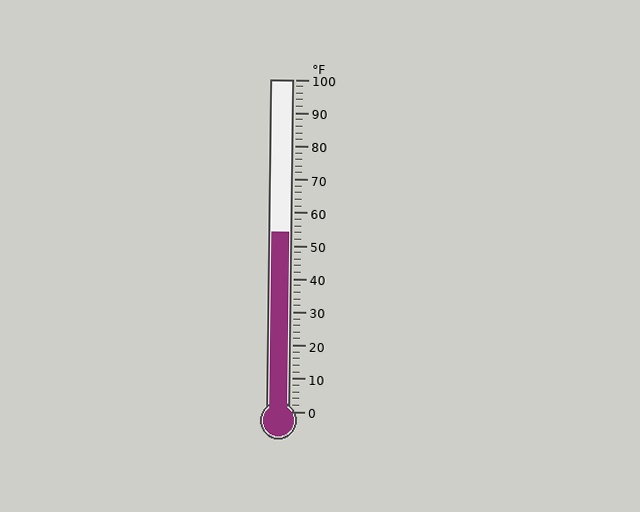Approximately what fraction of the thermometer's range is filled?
The thermometer is filled to approximately 55% of its range.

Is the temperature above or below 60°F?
The temperature is below 60°F.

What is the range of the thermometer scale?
The thermometer scale ranges from 0°F to 100°F.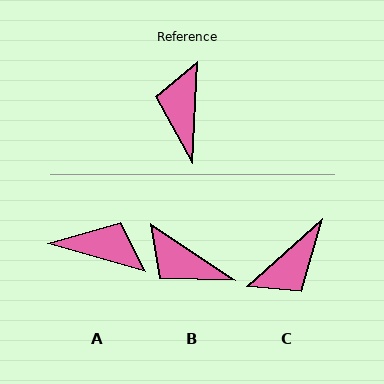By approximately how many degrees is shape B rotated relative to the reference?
Approximately 59 degrees counter-clockwise.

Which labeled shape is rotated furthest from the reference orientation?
C, about 136 degrees away.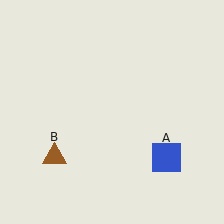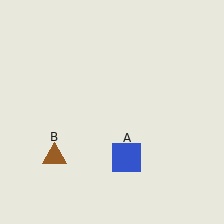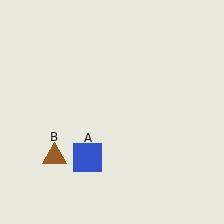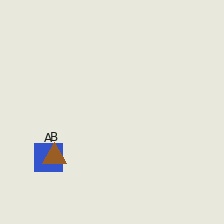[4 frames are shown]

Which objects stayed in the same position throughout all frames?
Brown triangle (object B) remained stationary.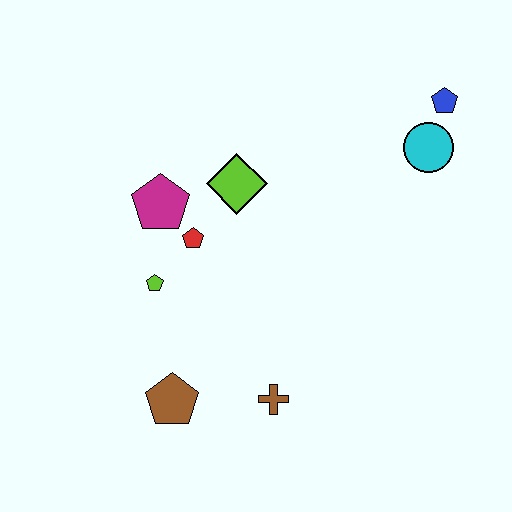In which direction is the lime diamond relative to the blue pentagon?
The lime diamond is to the left of the blue pentagon.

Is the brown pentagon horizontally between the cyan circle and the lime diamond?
No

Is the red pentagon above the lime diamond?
No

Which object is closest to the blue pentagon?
The cyan circle is closest to the blue pentagon.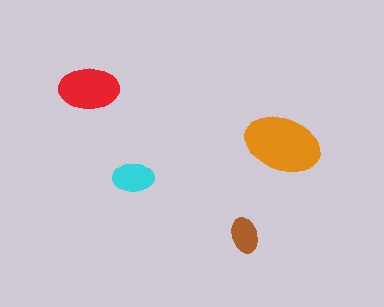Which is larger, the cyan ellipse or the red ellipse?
The red one.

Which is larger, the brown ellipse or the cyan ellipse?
The cyan one.